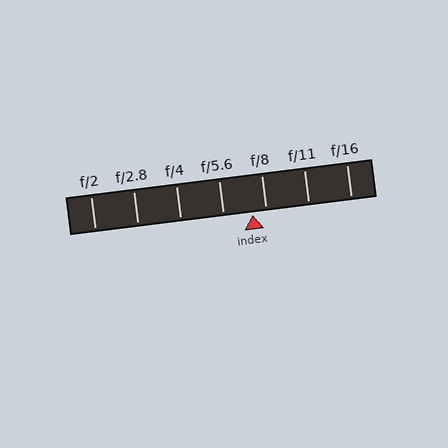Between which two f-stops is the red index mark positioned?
The index mark is between f/5.6 and f/8.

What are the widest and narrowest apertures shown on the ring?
The widest aperture shown is f/2 and the narrowest is f/16.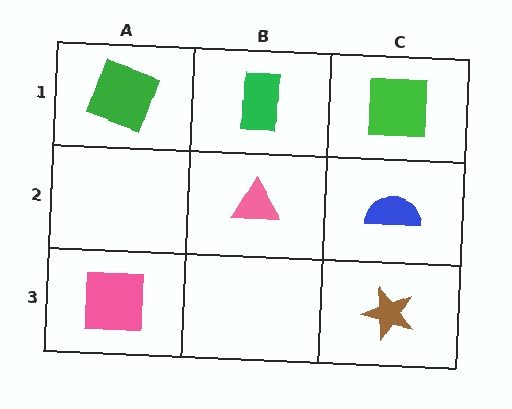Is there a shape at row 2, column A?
No, that cell is empty.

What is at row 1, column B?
A green rectangle.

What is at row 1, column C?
A green square.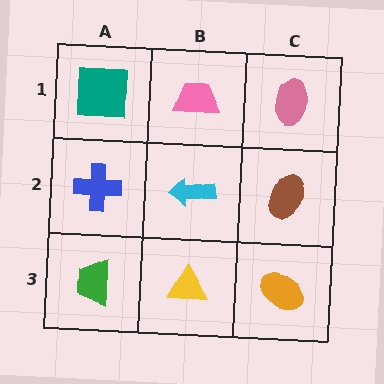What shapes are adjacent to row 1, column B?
A cyan arrow (row 2, column B), a teal square (row 1, column A), a pink ellipse (row 1, column C).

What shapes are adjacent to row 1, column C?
A brown ellipse (row 2, column C), a pink trapezoid (row 1, column B).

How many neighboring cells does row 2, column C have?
3.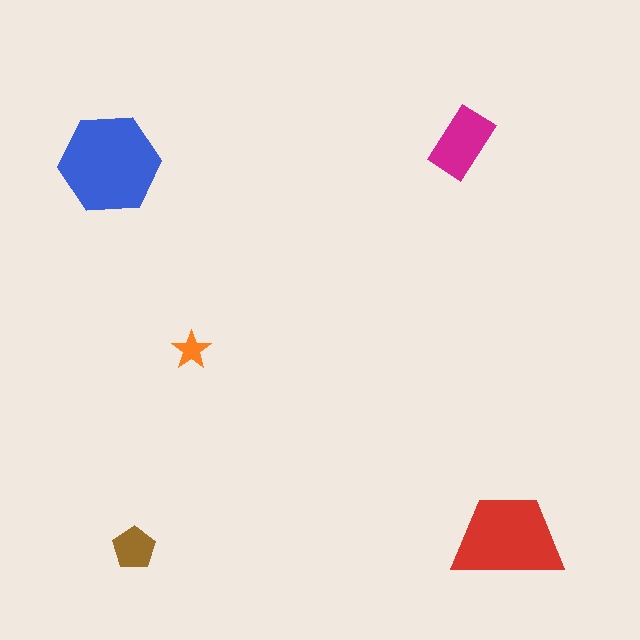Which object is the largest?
The blue hexagon.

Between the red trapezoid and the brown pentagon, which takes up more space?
The red trapezoid.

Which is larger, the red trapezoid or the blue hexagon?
The blue hexagon.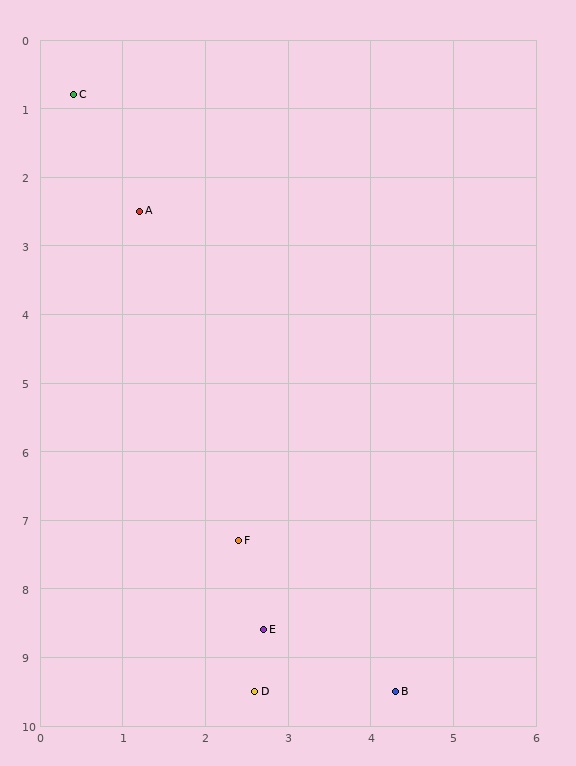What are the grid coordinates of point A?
Point A is at approximately (1.2, 2.5).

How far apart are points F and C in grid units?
Points F and C are about 6.8 grid units apart.